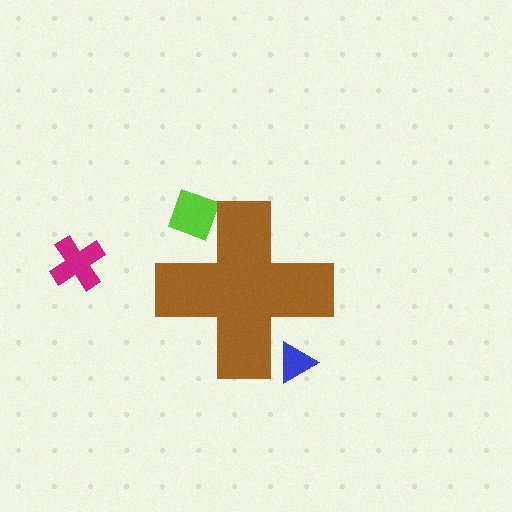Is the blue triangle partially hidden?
Yes, the blue triangle is partially hidden behind the brown cross.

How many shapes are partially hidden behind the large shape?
2 shapes are partially hidden.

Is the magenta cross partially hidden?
No, the magenta cross is fully visible.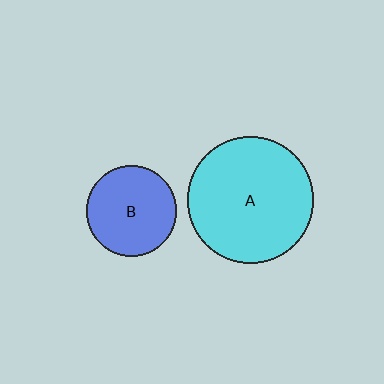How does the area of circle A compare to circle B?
Approximately 1.9 times.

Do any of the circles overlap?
No, none of the circles overlap.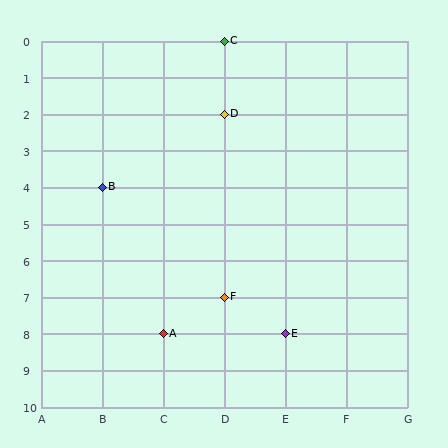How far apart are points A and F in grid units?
Points A and F are 1 column and 1 row apart (about 1.4 grid units diagonally).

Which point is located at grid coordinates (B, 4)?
Point B is at (B, 4).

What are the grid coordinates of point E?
Point E is at grid coordinates (E, 8).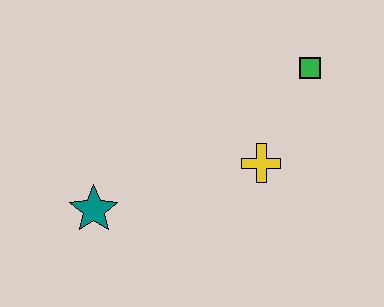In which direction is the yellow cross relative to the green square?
The yellow cross is below the green square.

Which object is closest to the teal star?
The yellow cross is closest to the teal star.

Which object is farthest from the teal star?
The green square is farthest from the teal star.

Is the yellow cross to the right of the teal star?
Yes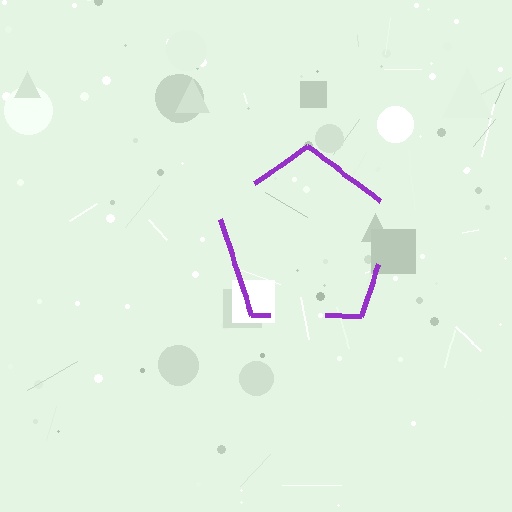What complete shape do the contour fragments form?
The contour fragments form a pentagon.